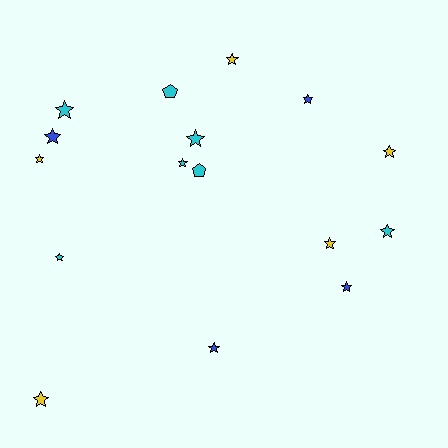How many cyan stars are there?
There are 5 cyan stars.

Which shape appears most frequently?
Star, with 14 objects.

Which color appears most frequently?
Cyan, with 7 objects.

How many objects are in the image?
There are 16 objects.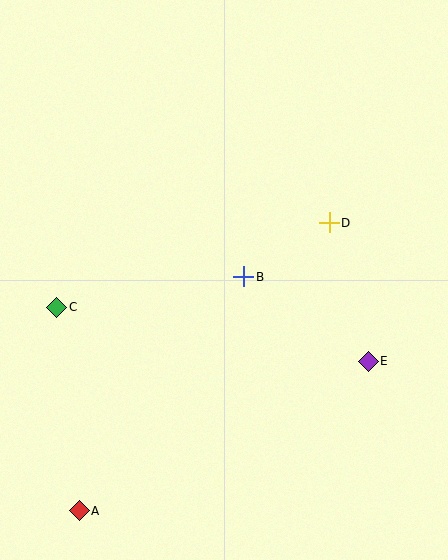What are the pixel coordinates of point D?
Point D is at (329, 223).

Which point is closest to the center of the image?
Point B at (244, 277) is closest to the center.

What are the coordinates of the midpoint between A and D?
The midpoint between A and D is at (204, 367).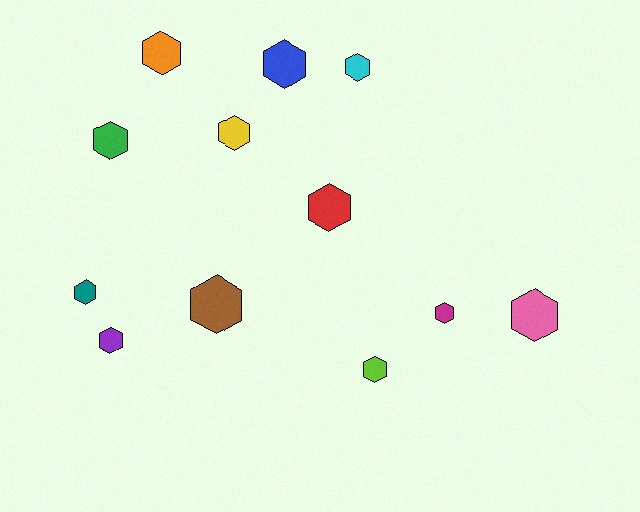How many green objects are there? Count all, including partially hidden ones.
There is 1 green object.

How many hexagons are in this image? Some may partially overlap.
There are 12 hexagons.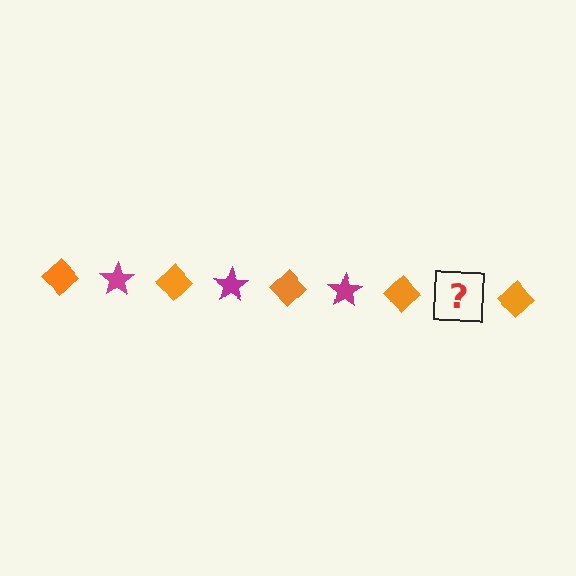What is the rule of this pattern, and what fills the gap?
The rule is that the pattern alternates between orange diamond and magenta star. The gap should be filled with a magenta star.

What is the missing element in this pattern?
The missing element is a magenta star.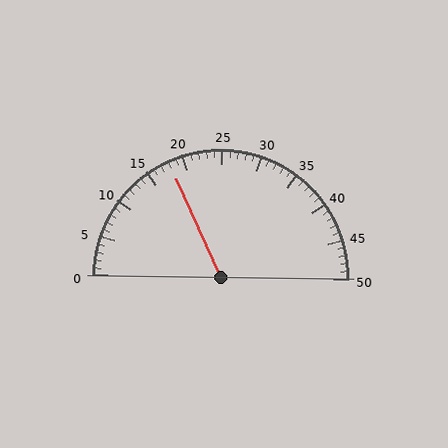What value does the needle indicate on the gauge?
The needle indicates approximately 18.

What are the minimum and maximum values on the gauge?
The gauge ranges from 0 to 50.